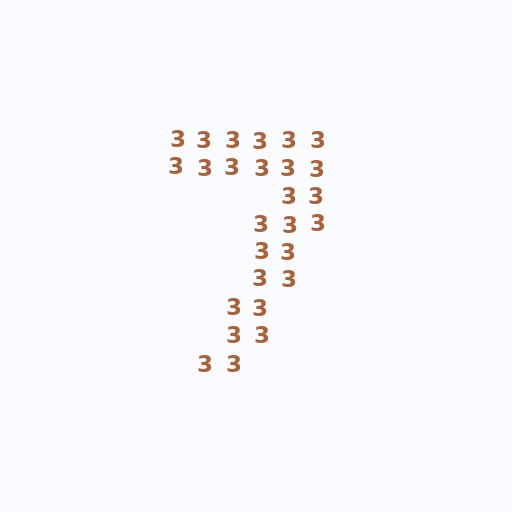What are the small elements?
The small elements are digit 3's.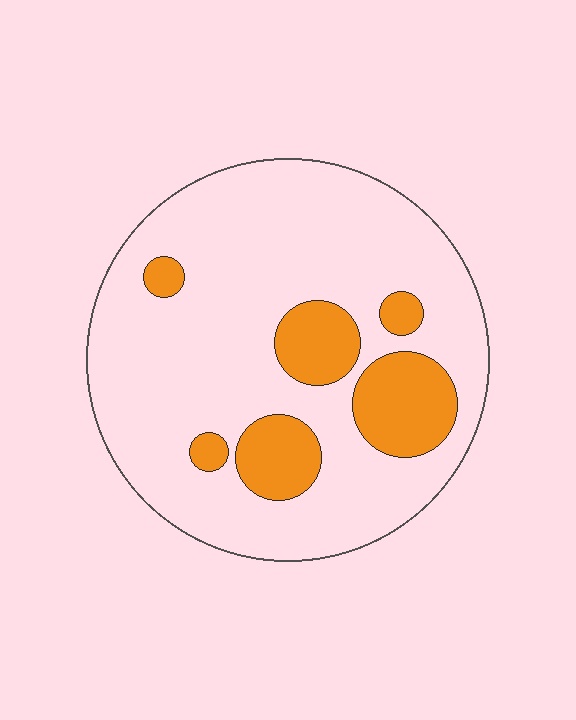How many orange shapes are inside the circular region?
6.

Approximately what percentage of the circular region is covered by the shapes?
Approximately 20%.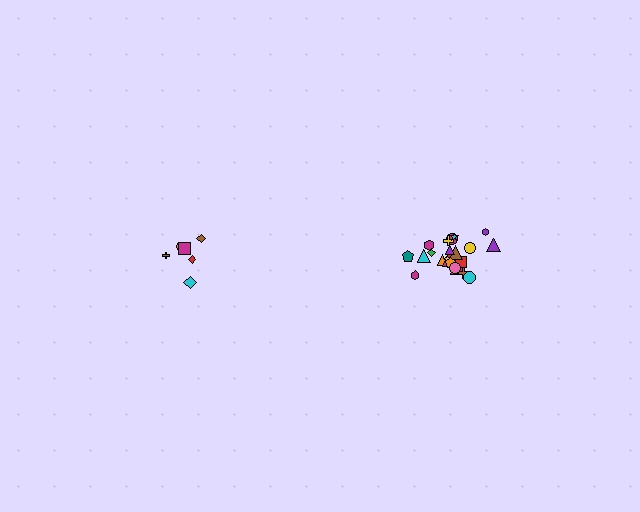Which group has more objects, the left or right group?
The right group.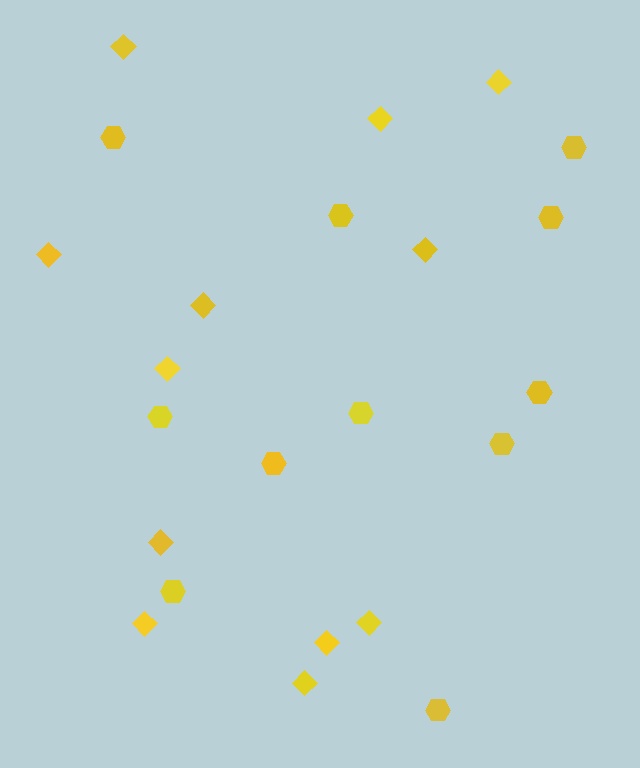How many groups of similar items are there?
There are 2 groups: one group of hexagons (11) and one group of diamonds (12).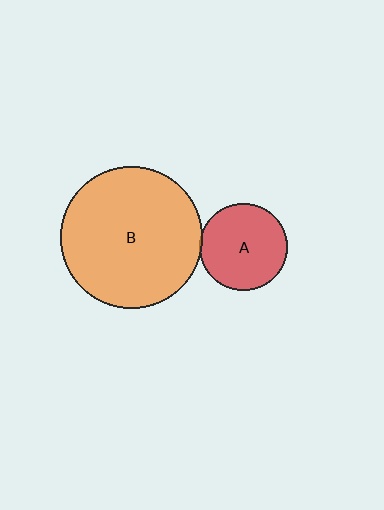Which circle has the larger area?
Circle B (orange).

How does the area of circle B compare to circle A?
Approximately 2.7 times.